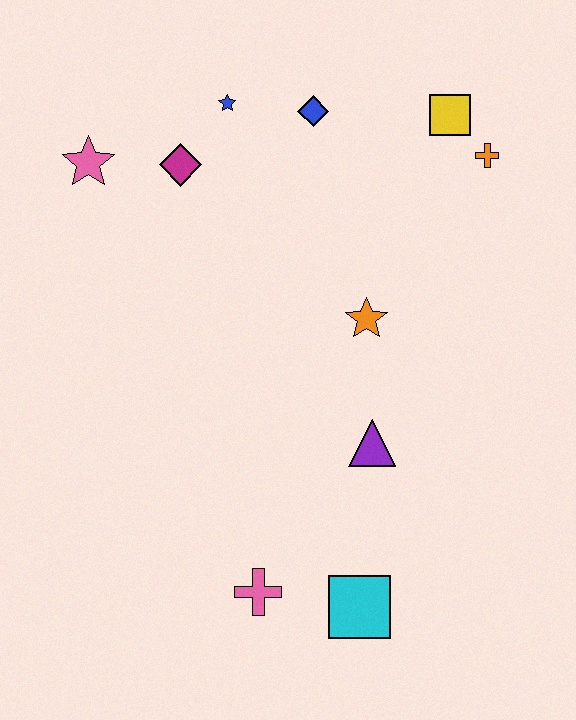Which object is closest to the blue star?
The magenta diamond is closest to the blue star.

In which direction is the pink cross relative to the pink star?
The pink cross is below the pink star.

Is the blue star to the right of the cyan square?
No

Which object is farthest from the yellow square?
The pink cross is farthest from the yellow square.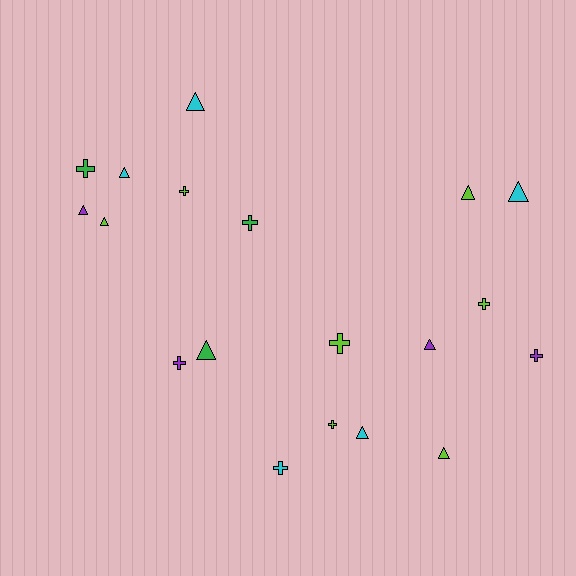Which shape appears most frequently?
Triangle, with 10 objects.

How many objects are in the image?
There are 19 objects.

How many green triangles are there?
There is 1 green triangle.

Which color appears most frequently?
Lime, with 7 objects.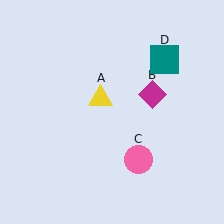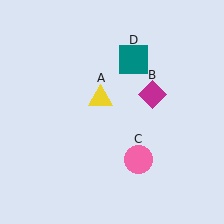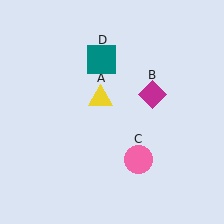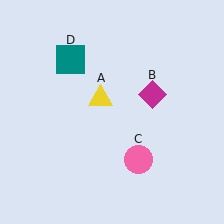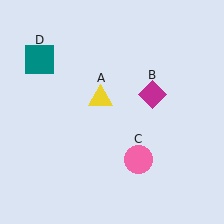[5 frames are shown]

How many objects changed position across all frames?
1 object changed position: teal square (object D).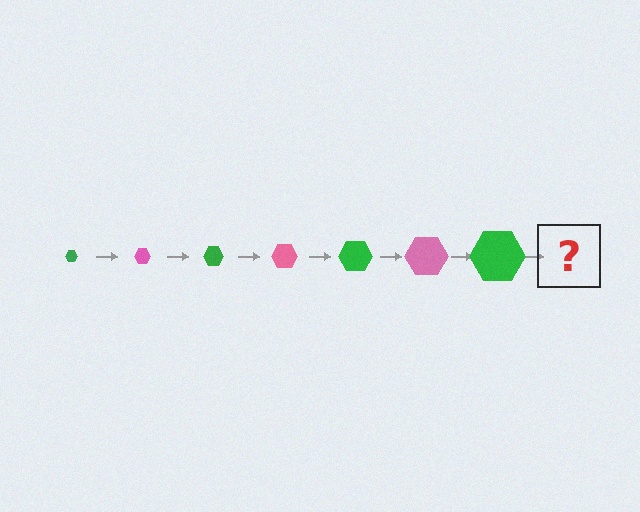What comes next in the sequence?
The next element should be a pink hexagon, larger than the previous one.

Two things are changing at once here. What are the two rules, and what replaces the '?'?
The two rules are that the hexagon grows larger each step and the color cycles through green and pink. The '?' should be a pink hexagon, larger than the previous one.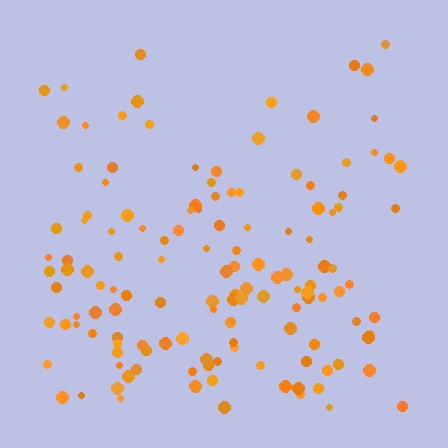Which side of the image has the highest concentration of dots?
The bottom.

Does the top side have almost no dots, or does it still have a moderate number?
Still a moderate number, just noticeably fewer than the bottom.